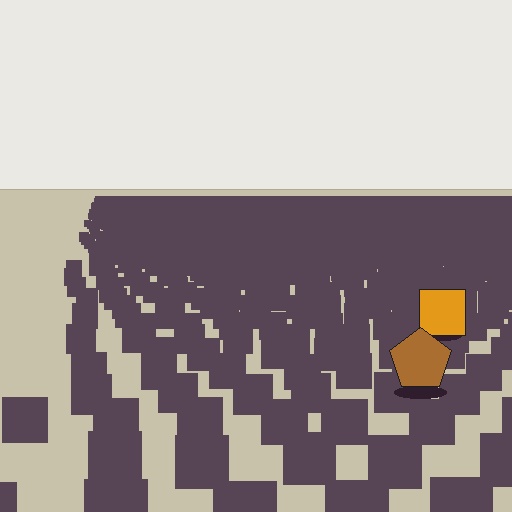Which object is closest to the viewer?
The brown pentagon is closest. The texture marks near it are larger and more spread out.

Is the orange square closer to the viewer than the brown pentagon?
No. The brown pentagon is closer — you can tell from the texture gradient: the ground texture is coarser near it.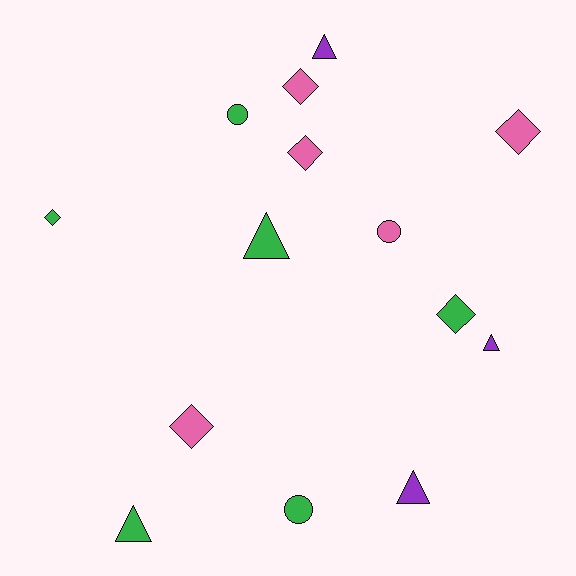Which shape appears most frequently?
Diamond, with 6 objects.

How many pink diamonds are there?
There are 4 pink diamonds.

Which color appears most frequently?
Green, with 6 objects.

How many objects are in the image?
There are 14 objects.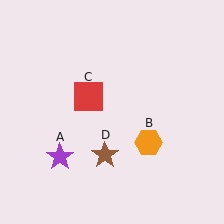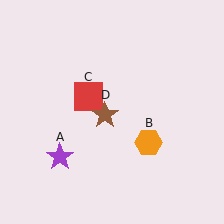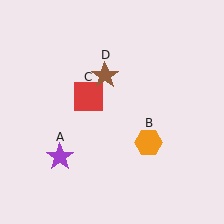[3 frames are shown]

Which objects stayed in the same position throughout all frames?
Purple star (object A) and orange hexagon (object B) and red square (object C) remained stationary.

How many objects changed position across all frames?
1 object changed position: brown star (object D).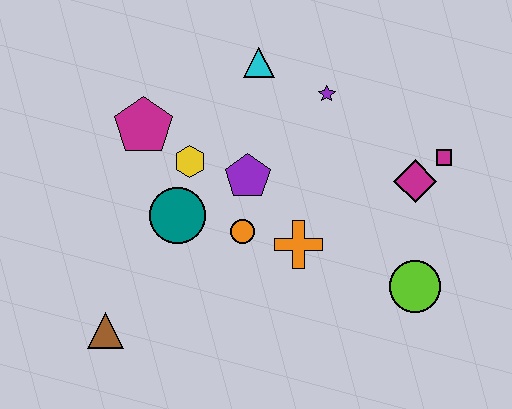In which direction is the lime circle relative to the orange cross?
The lime circle is to the right of the orange cross.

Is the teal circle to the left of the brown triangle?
No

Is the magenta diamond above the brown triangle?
Yes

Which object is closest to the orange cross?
The orange circle is closest to the orange cross.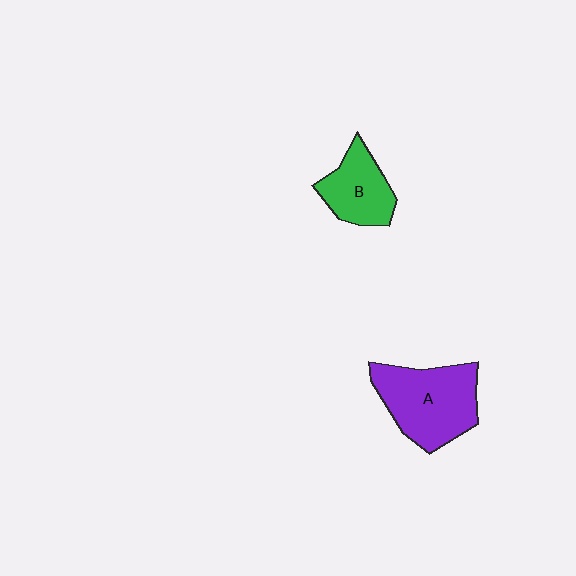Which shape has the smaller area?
Shape B (green).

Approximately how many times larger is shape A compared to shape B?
Approximately 1.6 times.